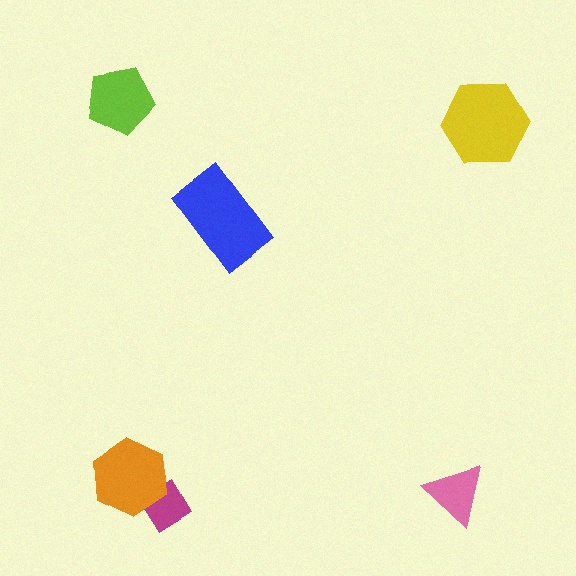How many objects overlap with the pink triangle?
0 objects overlap with the pink triangle.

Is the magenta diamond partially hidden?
Yes, it is partially covered by another shape.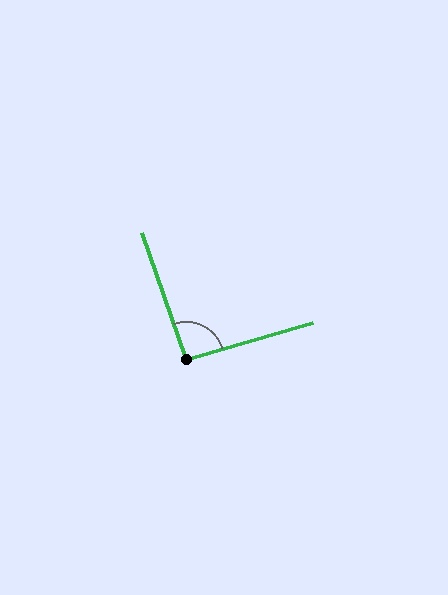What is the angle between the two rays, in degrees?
Approximately 93 degrees.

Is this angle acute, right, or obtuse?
It is approximately a right angle.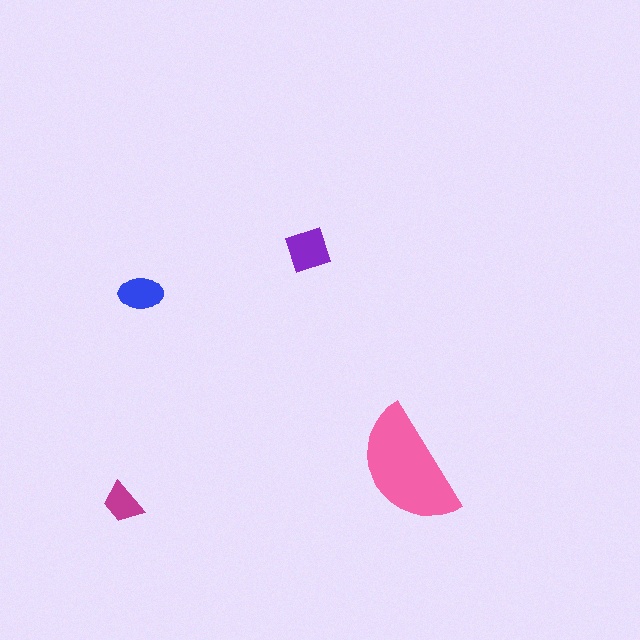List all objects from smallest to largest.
The magenta trapezoid, the blue ellipse, the purple diamond, the pink semicircle.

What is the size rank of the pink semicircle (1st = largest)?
1st.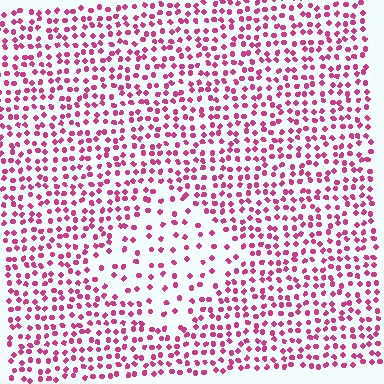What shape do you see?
I see a diamond.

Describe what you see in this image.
The image contains small magenta elements arranged at two different densities. A diamond-shaped region is visible where the elements are less densely packed than the surrounding area.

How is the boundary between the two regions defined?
The boundary is defined by a change in element density (approximately 2.1x ratio). All elements are the same color, size, and shape.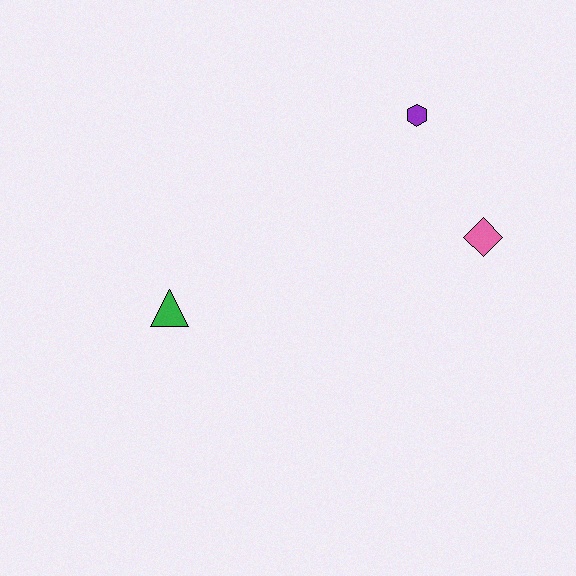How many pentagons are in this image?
There are no pentagons.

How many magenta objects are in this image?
There are no magenta objects.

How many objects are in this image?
There are 3 objects.